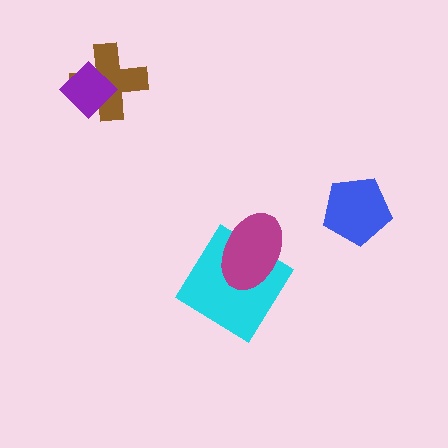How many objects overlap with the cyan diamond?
1 object overlaps with the cyan diamond.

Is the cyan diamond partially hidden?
Yes, it is partially covered by another shape.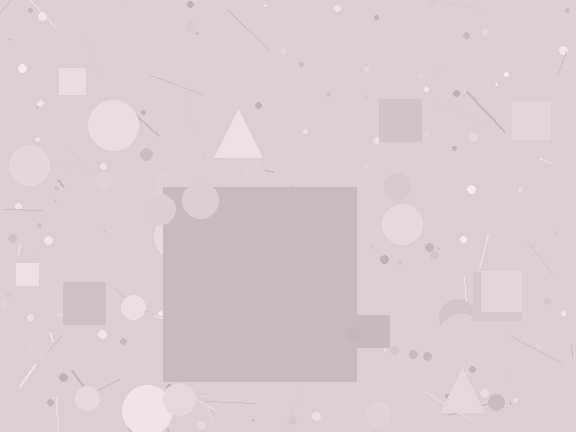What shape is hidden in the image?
A square is hidden in the image.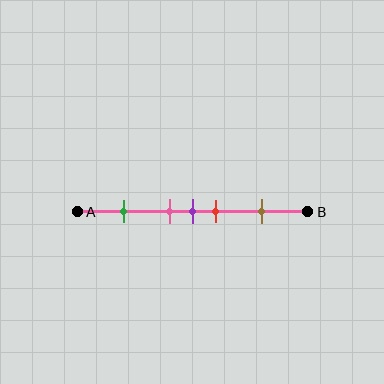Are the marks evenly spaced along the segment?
No, the marks are not evenly spaced.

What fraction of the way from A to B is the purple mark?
The purple mark is approximately 50% (0.5) of the way from A to B.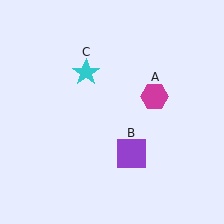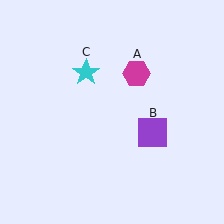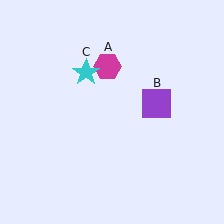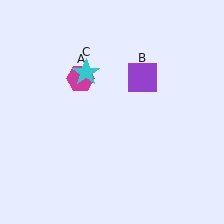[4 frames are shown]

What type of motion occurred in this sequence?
The magenta hexagon (object A), purple square (object B) rotated counterclockwise around the center of the scene.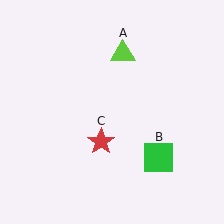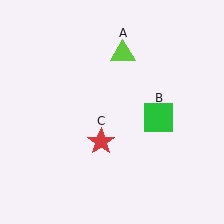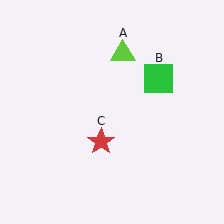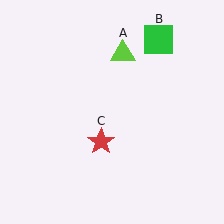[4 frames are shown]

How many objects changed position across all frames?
1 object changed position: green square (object B).